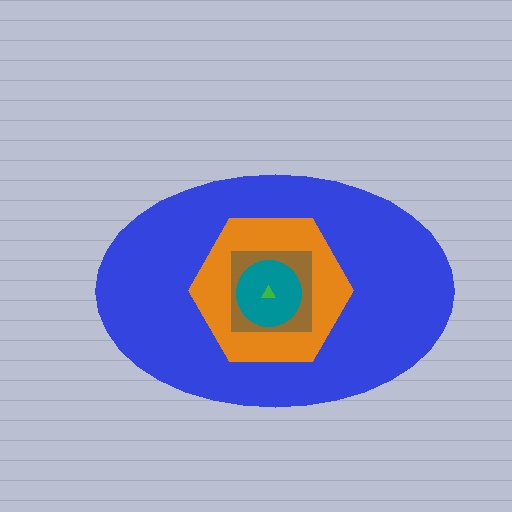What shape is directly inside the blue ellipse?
The orange hexagon.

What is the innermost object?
The green triangle.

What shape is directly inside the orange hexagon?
The brown square.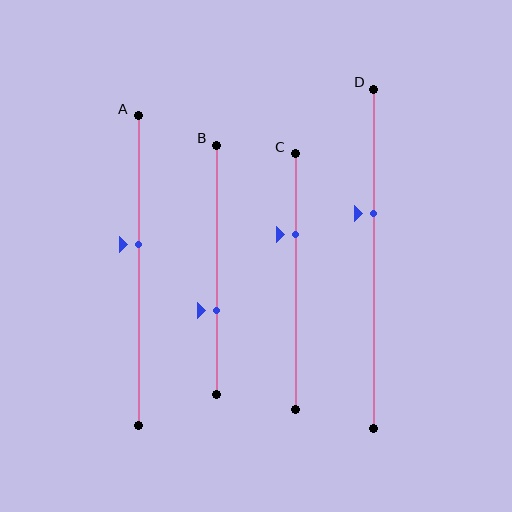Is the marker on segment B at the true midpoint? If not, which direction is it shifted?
No, the marker on segment B is shifted downward by about 16% of the segment length.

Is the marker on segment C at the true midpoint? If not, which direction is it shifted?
No, the marker on segment C is shifted upward by about 18% of the segment length.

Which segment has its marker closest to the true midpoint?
Segment A has its marker closest to the true midpoint.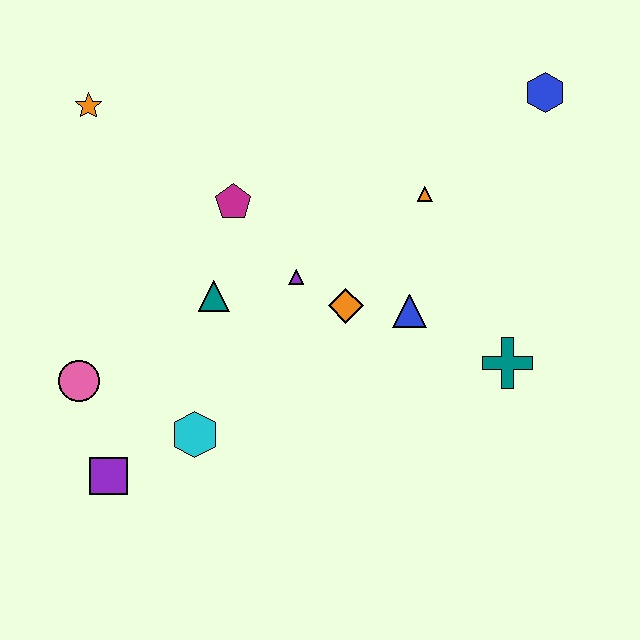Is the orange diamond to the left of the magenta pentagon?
No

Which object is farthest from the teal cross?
The orange star is farthest from the teal cross.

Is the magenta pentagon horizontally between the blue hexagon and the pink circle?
Yes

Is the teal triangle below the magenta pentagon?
Yes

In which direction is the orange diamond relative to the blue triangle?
The orange diamond is to the left of the blue triangle.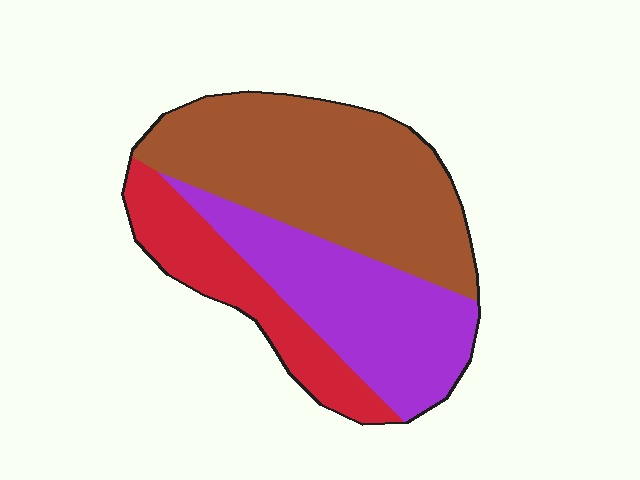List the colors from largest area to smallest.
From largest to smallest: brown, purple, red.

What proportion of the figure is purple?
Purple takes up about one third (1/3) of the figure.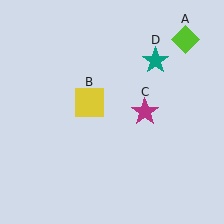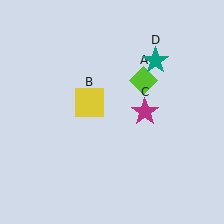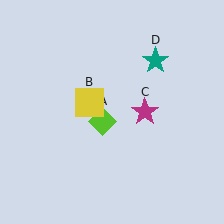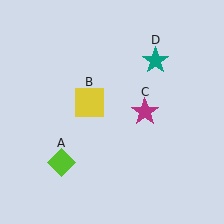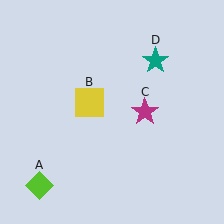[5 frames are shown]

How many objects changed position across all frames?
1 object changed position: lime diamond (object A).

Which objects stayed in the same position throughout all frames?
Yellow square (object B) and magenta star (object C) and teal star (object D) remained stationary.